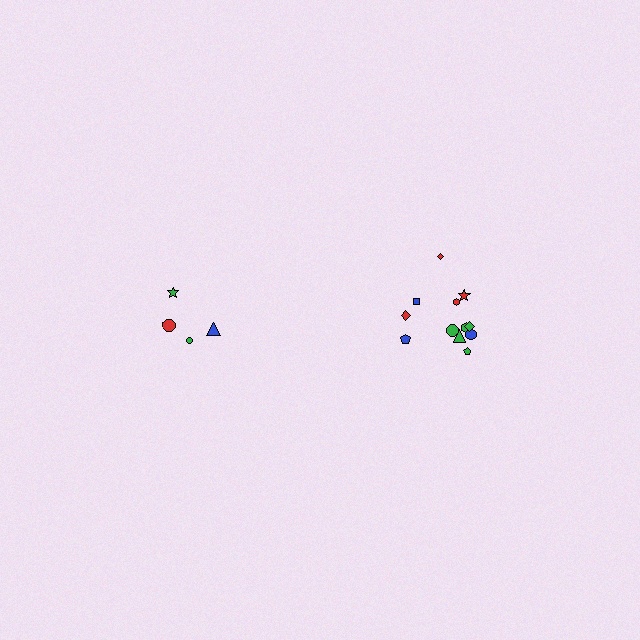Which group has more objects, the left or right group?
The right group.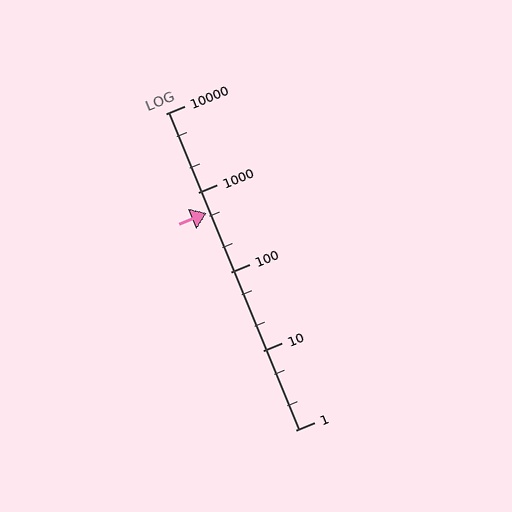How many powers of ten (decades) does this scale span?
The scale spans 4 decades, from 1 to 10000.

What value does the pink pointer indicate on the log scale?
The pointer indicates approximately 560.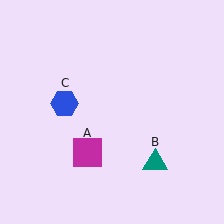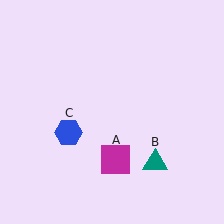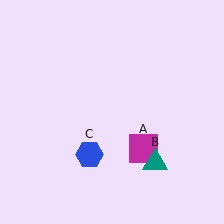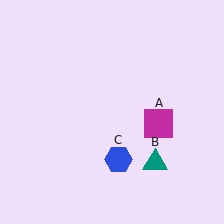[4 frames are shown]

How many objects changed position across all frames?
2 objects changed position: magenta square (object A), blue hexagon (object C).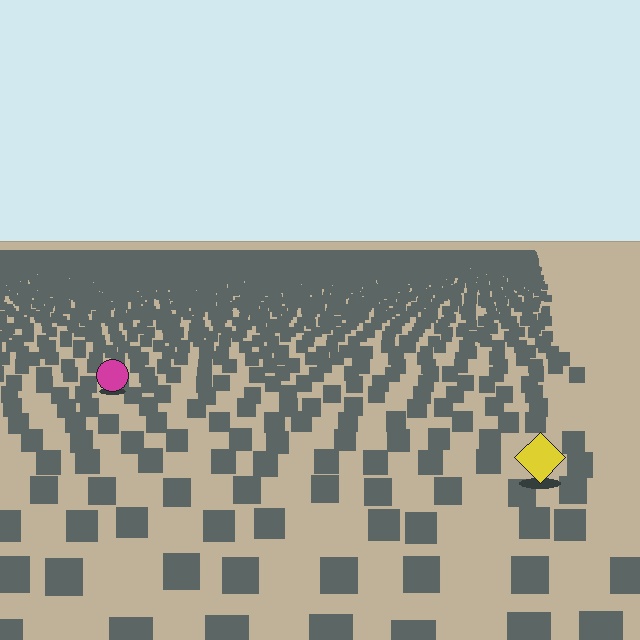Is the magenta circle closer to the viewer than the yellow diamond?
No. The yellow diamond is closer — you can tell from the texture gradient: the ground texture is coarser near it.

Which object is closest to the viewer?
The yellow diamond is closest. The texture marks near it are larger and more spread out.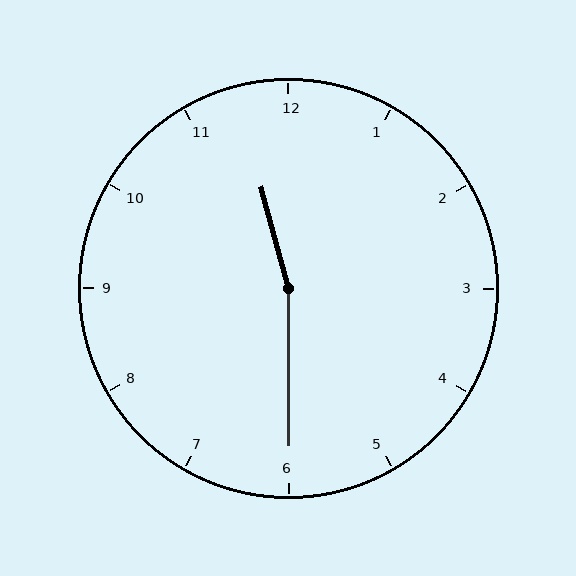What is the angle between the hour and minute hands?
Approximately 165 degrees.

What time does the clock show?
11:30.